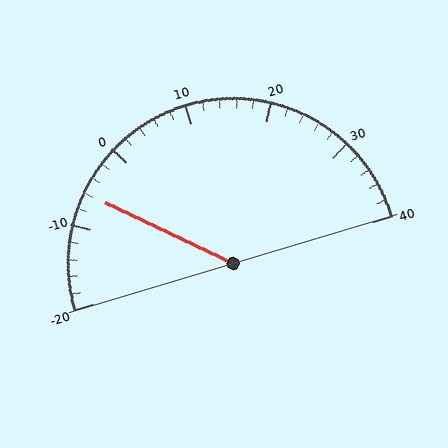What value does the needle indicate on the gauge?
The needle indicates approximately -6.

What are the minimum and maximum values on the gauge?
The gauge ranges from -20 to 40.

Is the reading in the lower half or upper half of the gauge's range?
The reading is in the lower half of the range (-20 to 40).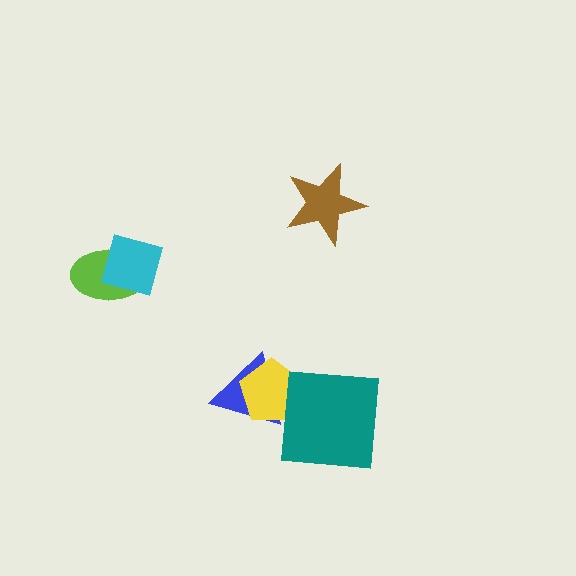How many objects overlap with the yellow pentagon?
2 objects overlap with the yellow pentagon.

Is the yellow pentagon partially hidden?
Yes, it is partially covered by another shape.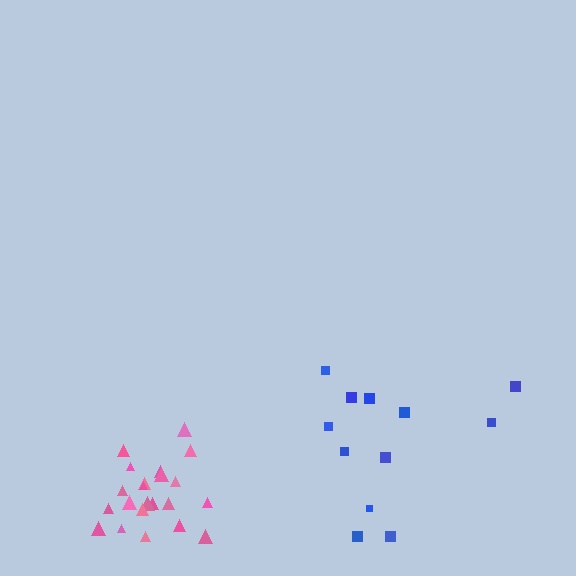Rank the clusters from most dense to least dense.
pink, blue.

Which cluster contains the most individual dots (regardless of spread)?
Pink (22).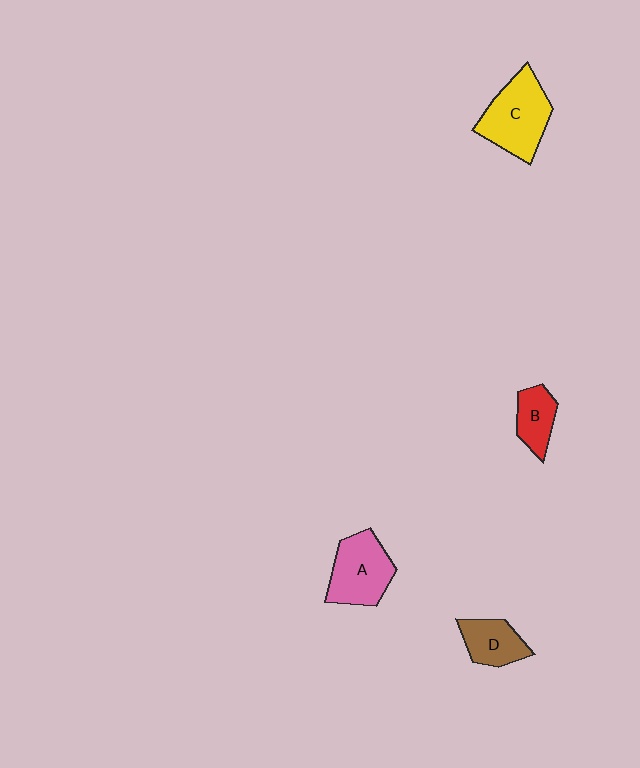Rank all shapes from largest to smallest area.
From largest to smallest: C (yellow), A (pink), D (brown), B (red).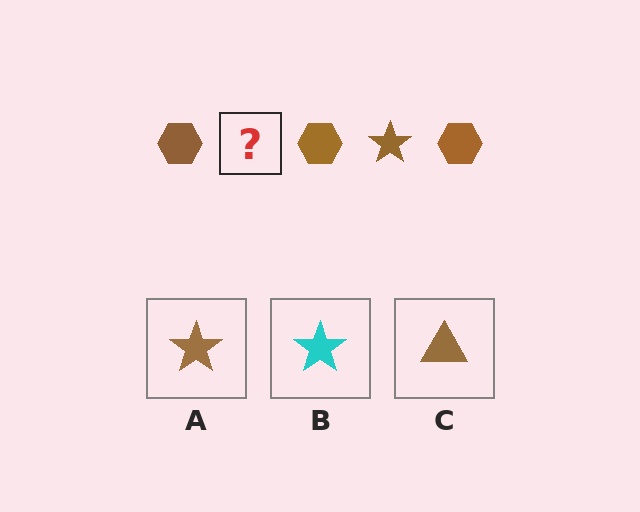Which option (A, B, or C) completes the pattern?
A.